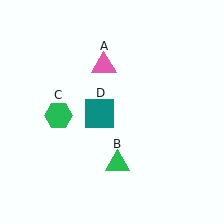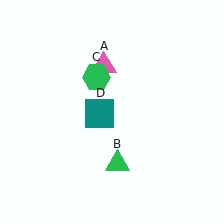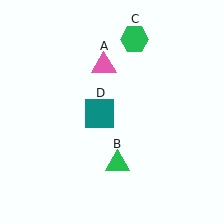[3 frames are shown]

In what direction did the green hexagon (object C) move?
The green hexagon (object C) moved up and to the right.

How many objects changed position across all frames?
1 object changed position: green hexagon (object C).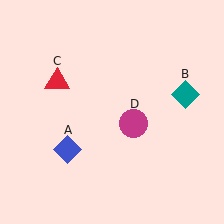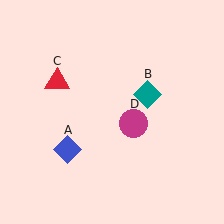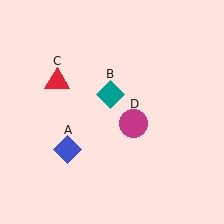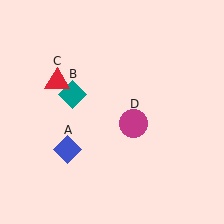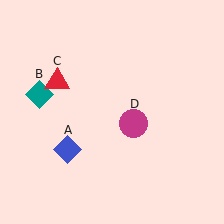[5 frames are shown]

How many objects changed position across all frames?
1 object changed position: teal diamond (object B).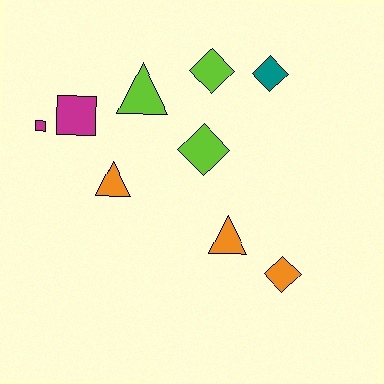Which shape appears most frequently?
Diamond, with 4 objects.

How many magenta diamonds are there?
There are no magenta diamonds.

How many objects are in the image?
There are 9 objects.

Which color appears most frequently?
Lime, with 3 objects.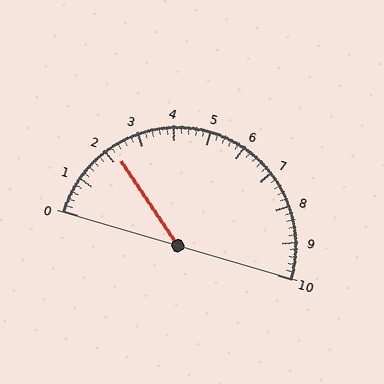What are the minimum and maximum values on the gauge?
The gauge ranges from 0 to 10.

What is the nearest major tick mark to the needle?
The nearest major tick mark is 2.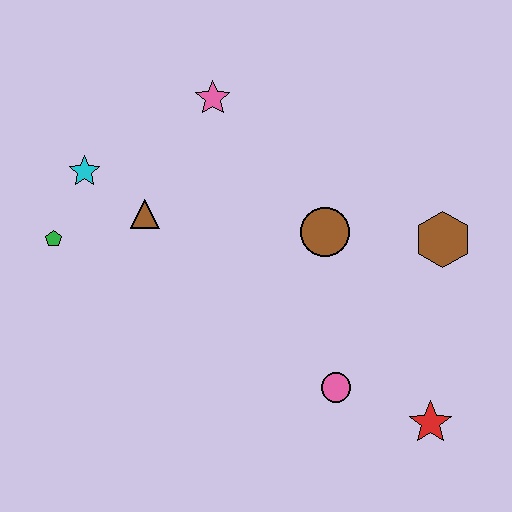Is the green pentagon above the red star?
Yes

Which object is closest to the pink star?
The brown triangle is closest to the pink star.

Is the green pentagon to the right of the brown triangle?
No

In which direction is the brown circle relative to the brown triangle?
The brown circle is to the right of the brown triangle.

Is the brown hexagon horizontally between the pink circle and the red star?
No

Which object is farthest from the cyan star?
The red star is farthest from the cyan star.